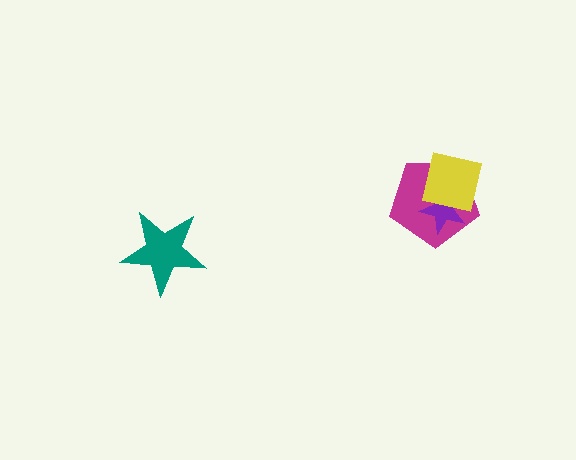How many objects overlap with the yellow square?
2 objects overlap with the yellow square.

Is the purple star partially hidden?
Yes, it is partially covered by another shape.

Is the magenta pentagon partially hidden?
Yes, it is partially covered by another shape.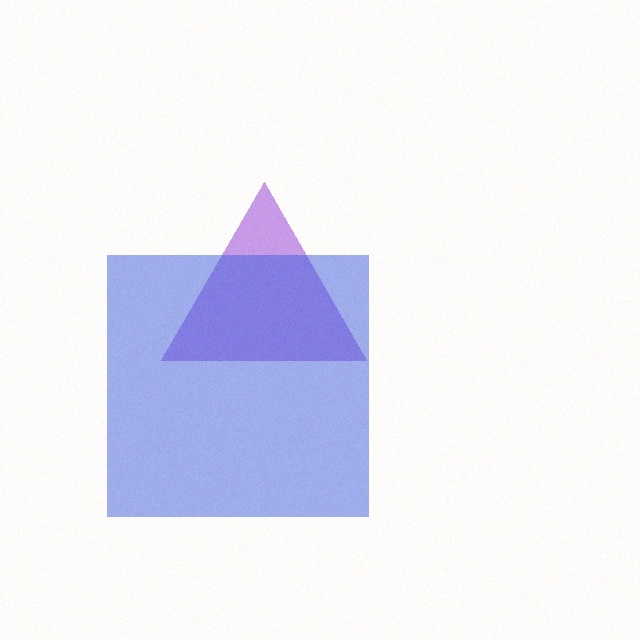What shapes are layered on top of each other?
The layered shapes are: a purple triangle, a blue square.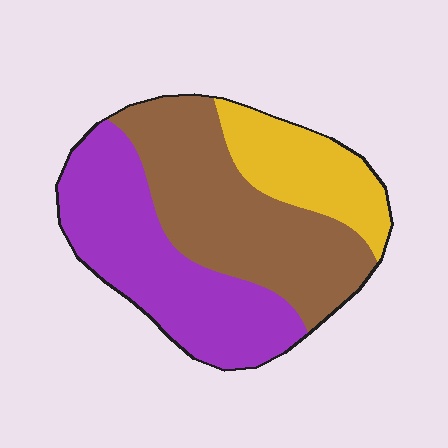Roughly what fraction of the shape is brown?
Brown covers around 40% of the shape.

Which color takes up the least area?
Yellow, at roughly 20%.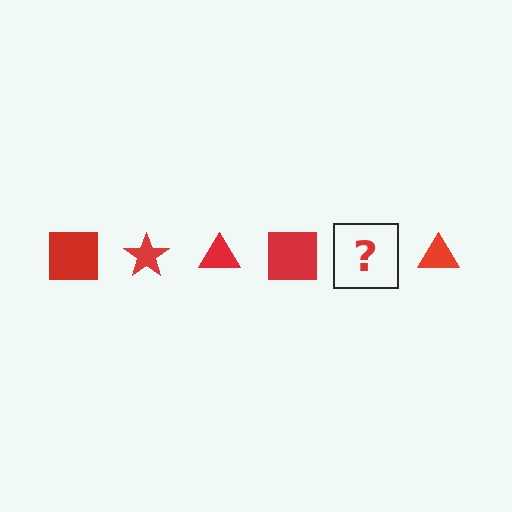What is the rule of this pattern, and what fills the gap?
The rule is that the pattern cycles through square, star, triangle shapes in red. The gap should be filled with a red star.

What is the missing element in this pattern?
The missing element is a red star.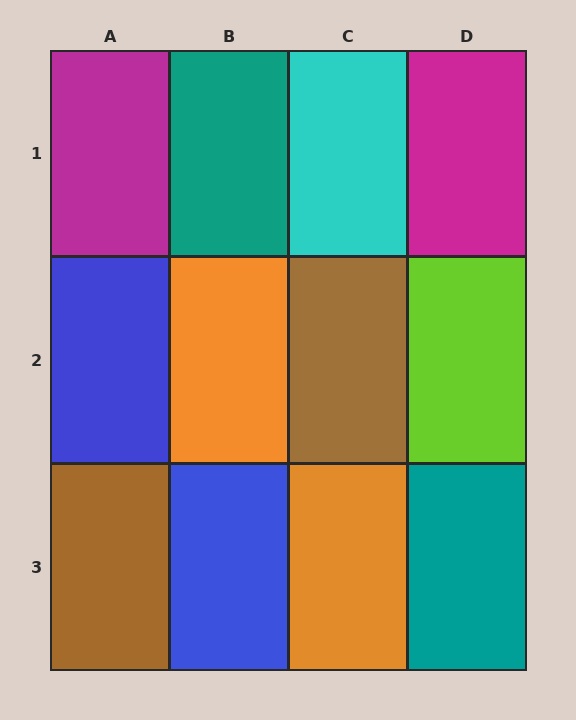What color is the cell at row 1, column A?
Magenta.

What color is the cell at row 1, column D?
Magenta.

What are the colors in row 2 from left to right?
Blue, orange, brown, lime.